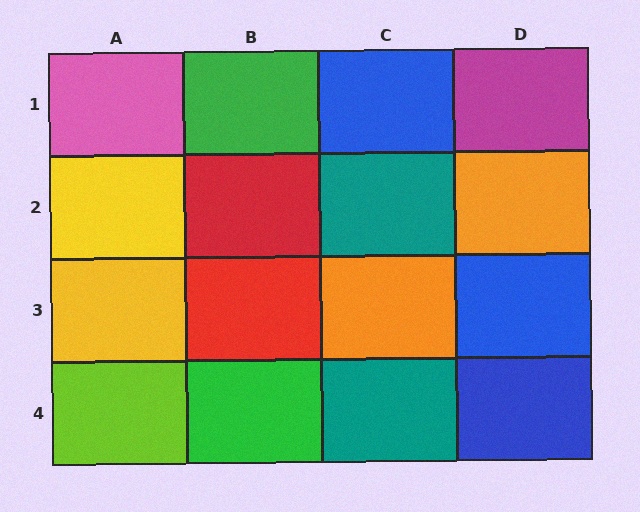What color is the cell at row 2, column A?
Yellow.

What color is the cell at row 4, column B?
Green.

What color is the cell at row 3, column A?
Yellow.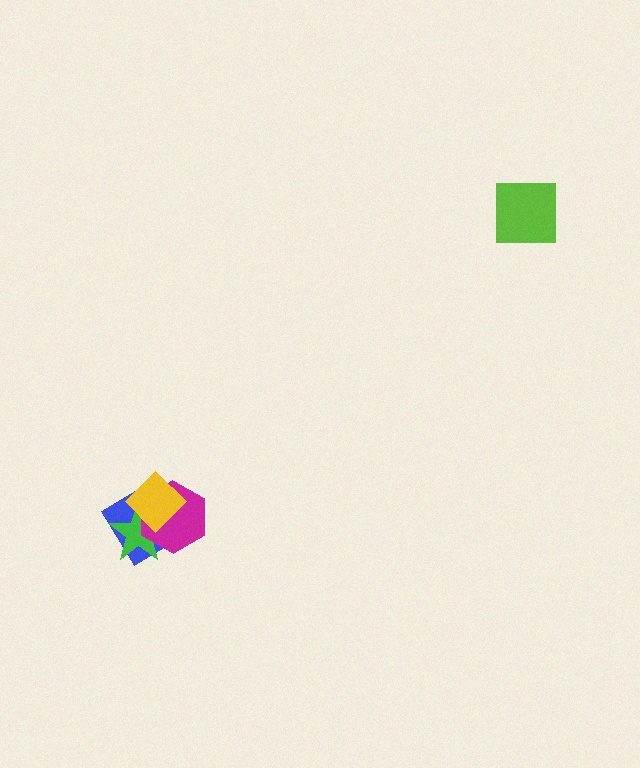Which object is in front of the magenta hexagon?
The yellow diamond is in front of the magenta hexagon.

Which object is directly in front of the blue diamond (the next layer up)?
The green star is directly in front of the blue diamond.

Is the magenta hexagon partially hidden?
Yes, it is partially covered by another shape.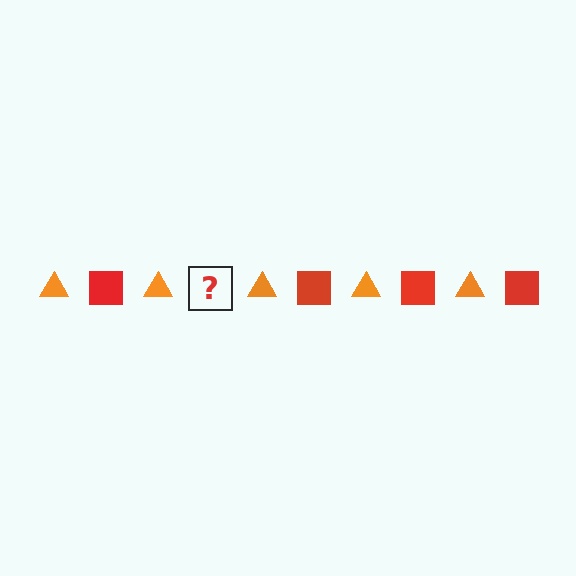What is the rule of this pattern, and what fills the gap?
The rule is that the pattern alternates between orange triangle and red square. The gap should be filled with a red square.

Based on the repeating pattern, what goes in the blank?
The blank should be a red square.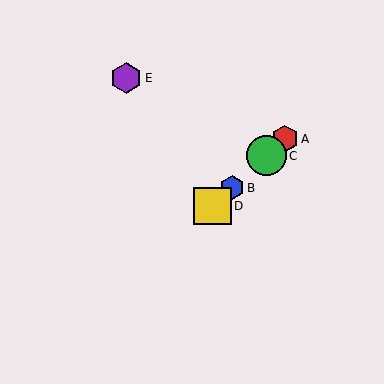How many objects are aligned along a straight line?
4 objects (A, B, C, D) are aligned along a straight line.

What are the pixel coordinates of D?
Object D is at (212, 206).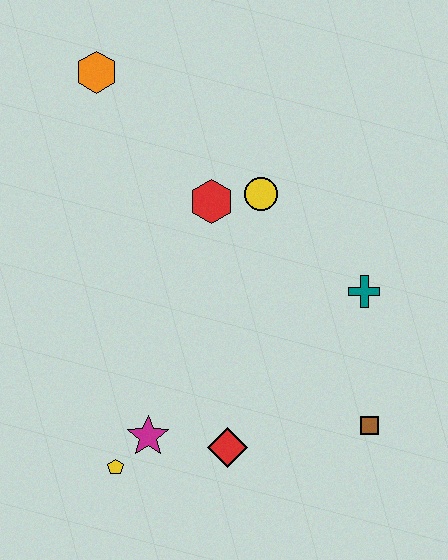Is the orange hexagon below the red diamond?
No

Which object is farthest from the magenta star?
The orange hexagon is farthest from the magenta star.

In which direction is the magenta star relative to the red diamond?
The magenta star is to the left of the red diamond.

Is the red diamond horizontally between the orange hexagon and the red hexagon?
No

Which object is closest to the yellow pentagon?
The magenta star is closest to the yellow pentagon.